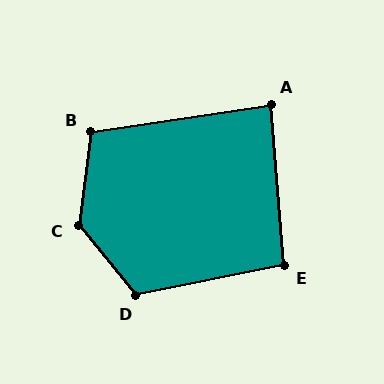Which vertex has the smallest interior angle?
A, at approximately 86 degrees.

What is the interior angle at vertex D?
Approximately 117 degrees (obtuse).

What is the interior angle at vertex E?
Approximately 97 degrees (obtuse).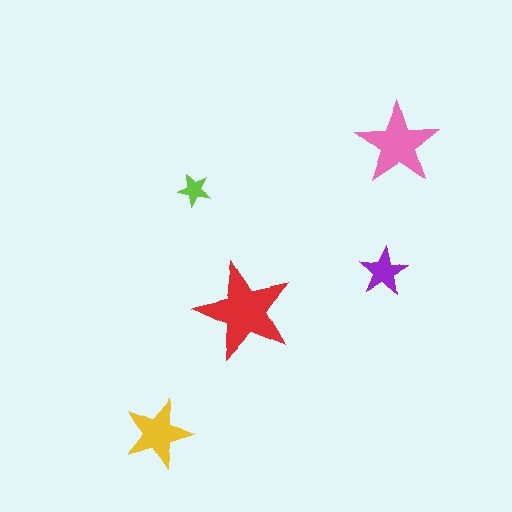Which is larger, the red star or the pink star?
The red one.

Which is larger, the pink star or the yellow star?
The pink one.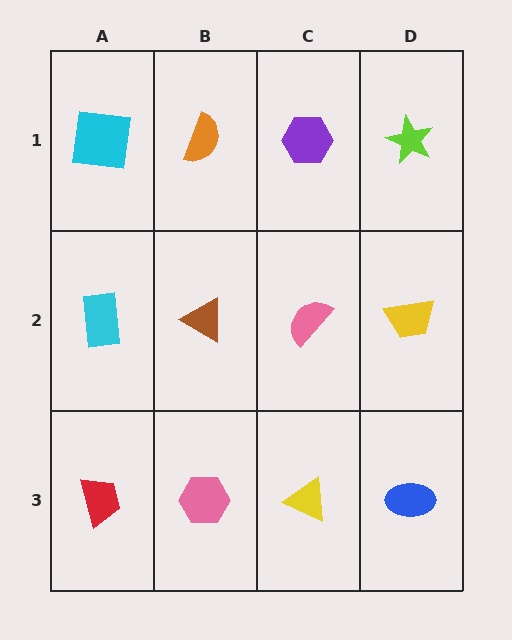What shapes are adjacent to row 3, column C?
A pink semicircle (row 2, column C), a pink hexagon (row 3, column B), a blue ellipse (row 3, column D).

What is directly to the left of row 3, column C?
A pink hexagon.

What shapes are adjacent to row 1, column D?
A yellow trapezoid (row 2, column D), a purple hexagon (row 1, column C).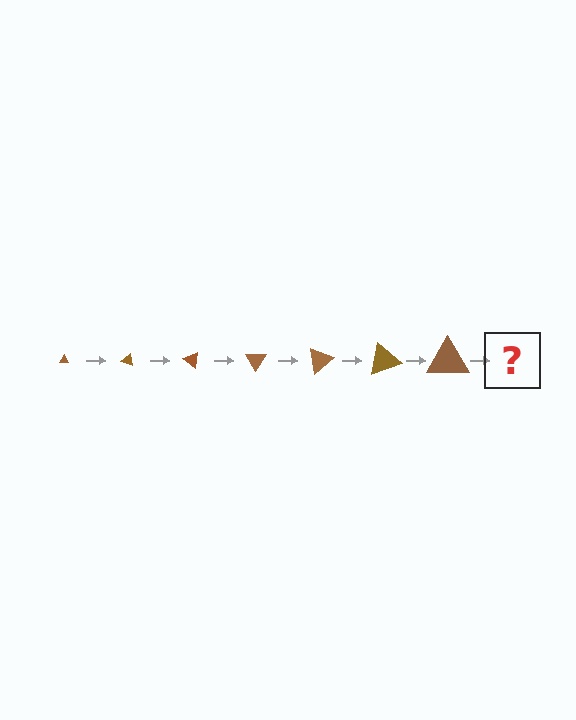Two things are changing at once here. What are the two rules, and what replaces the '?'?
The two rules are that the triangle grows larger each step and it rotates 20 degrees each step. The '?' should be a triangle, larger than the previous one and rotated 140 degrees from the start.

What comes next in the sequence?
The next element should be a triangle, larger than the previous one and rotated 140 degrees from the start.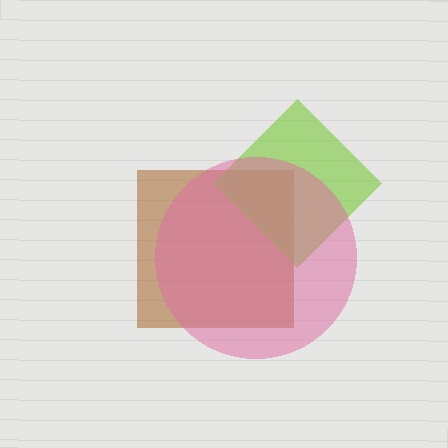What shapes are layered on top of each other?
The layered shapes are: a brown square, a lime diamond, a pink circle.